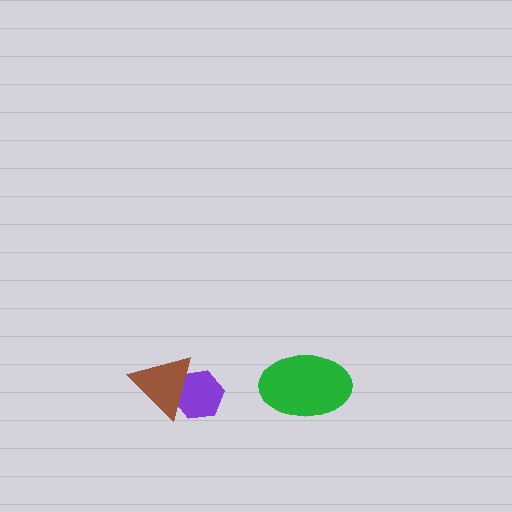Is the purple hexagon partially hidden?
Yes, it is partially covered by another shape.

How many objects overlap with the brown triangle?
1 object overlaps with the brown triangle.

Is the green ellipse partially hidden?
No, no other shape covers it.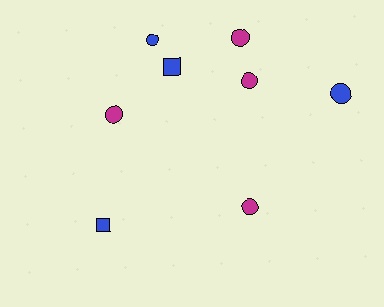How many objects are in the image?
There are 8 objects.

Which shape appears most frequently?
Circle, with 6 objects.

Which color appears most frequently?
Blue, with 4 objects.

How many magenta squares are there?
There are no magenta squares.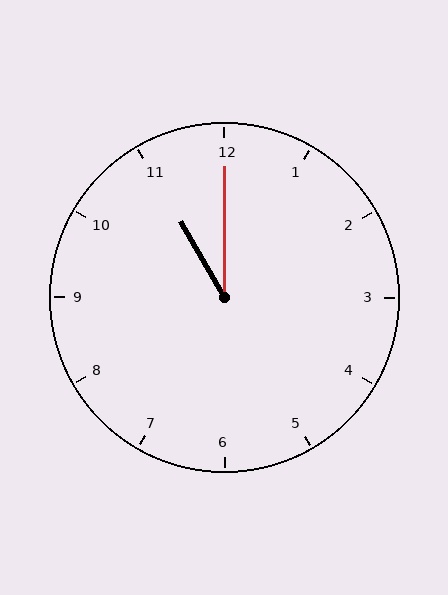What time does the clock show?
11:00.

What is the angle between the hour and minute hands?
Approximately 30 degrees.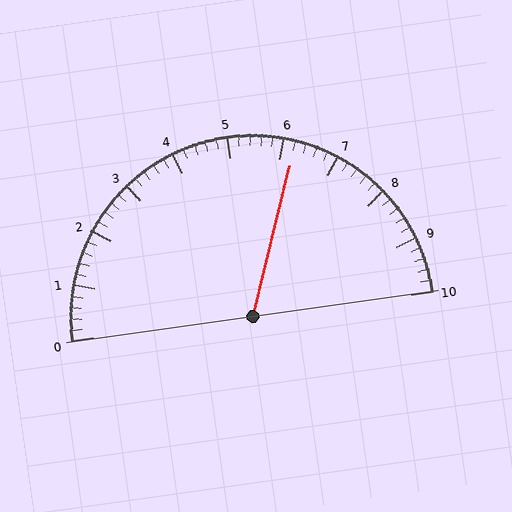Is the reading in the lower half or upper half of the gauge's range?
The reading is in the upper half of the range (0 to 10).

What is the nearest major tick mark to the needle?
The nearest major tick mark is 6.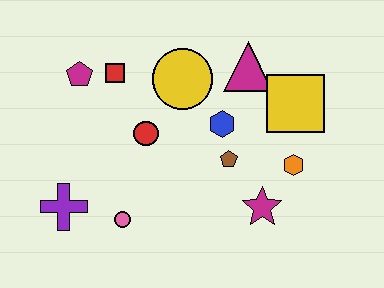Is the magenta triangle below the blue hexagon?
No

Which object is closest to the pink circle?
The purple cross is closest to the pink circle.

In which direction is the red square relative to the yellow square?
The red square is to the left of the yellow square.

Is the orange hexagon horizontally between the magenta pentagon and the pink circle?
No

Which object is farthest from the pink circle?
The yellow square is farthest from the pink circle.